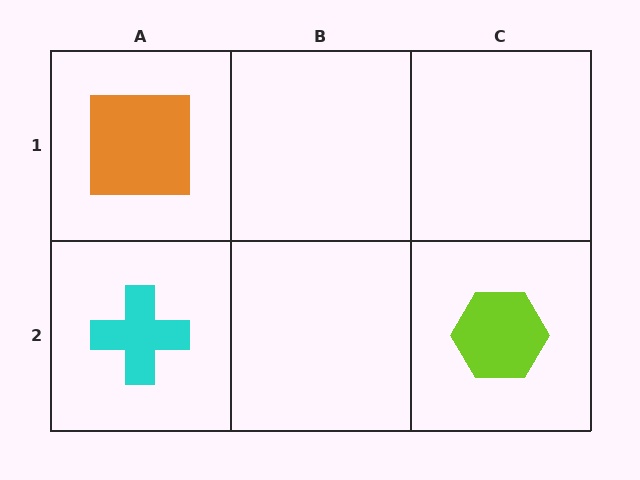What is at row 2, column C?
A lime hexagon.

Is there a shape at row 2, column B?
No, that cell is empty.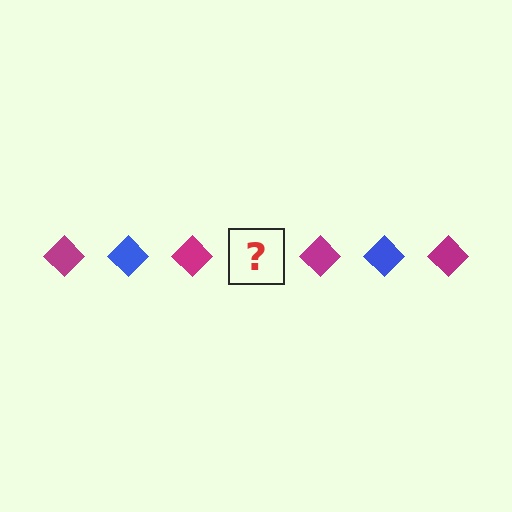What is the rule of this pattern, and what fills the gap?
The rule is that the pattern cycles through magenta, blue diamonds. The gap should be filled with a blue diamond.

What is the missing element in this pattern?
The missing element is a blue diamond.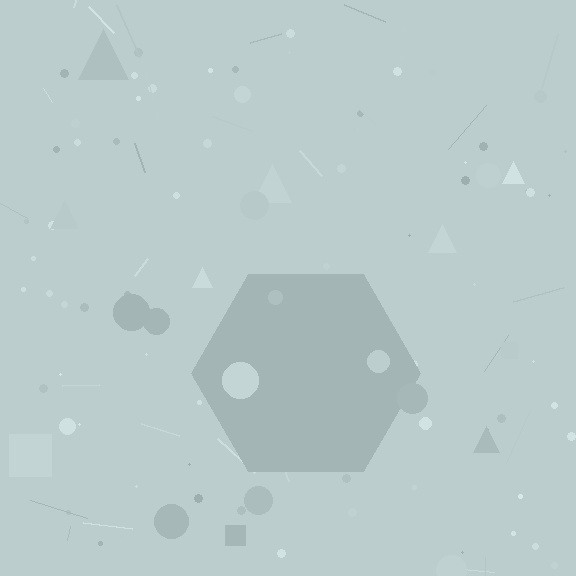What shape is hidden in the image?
A hexagon is hidden in the image.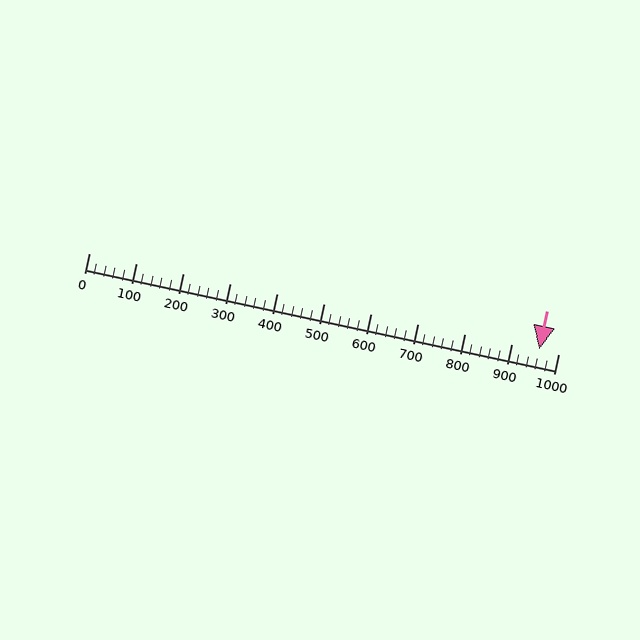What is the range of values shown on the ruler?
The ruler shows values from 0 to 1000.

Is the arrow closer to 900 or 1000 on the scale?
The arrow is closer to 1000.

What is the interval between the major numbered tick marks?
The major tick marks are spaced 100 units apart.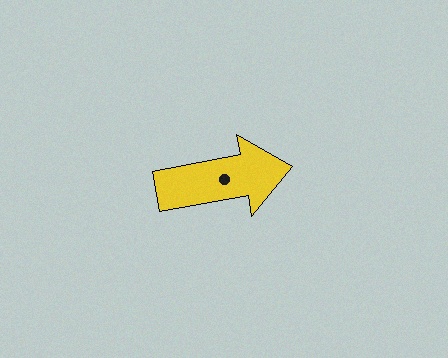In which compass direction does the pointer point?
East.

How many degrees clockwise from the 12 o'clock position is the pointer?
Approximately 80 degrees.